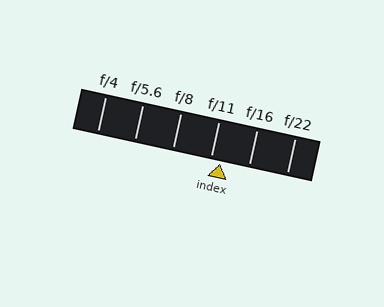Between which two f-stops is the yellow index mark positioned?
The index mark is between f/11 and f/16.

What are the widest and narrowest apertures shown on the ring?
The widest aperture shown is f/4 and the narrowest is f/22.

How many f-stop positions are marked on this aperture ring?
There are 6 f-stop positions marked.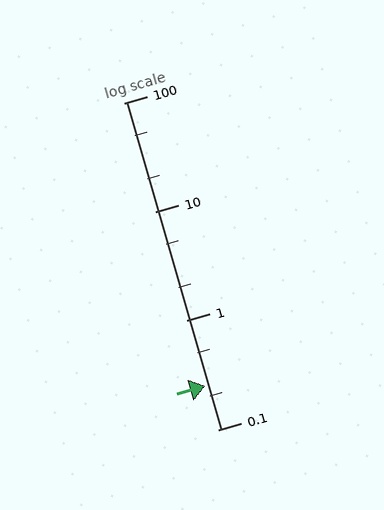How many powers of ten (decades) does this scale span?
The scale spans 3 decades, from 0.1 to 100.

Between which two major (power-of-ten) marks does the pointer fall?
The pointer is between 0.1 and 1.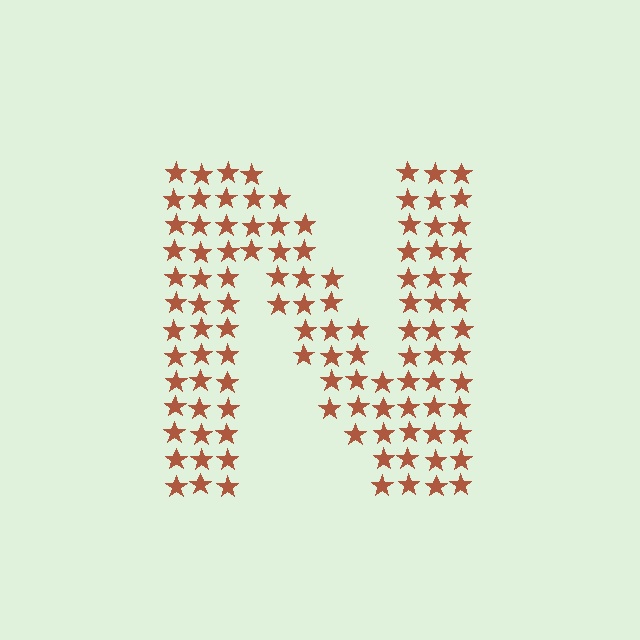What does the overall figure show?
The overall figure shows the letter N.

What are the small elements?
The small elements are stars.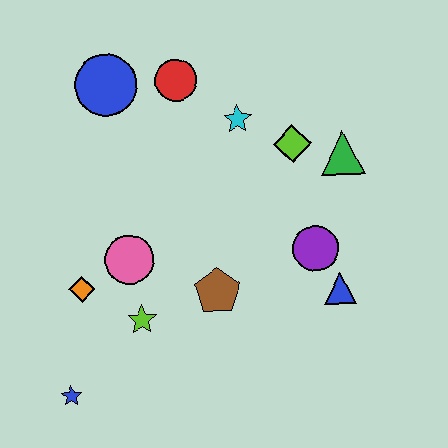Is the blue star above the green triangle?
No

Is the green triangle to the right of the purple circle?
Yes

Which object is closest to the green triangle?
The lime diamond is closest to the green triangle.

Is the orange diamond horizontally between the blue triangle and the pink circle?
No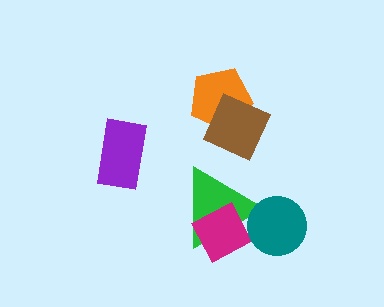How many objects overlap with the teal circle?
1 object overlaps with the teal circle.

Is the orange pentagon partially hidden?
Yes, it is partially covered by another shape.